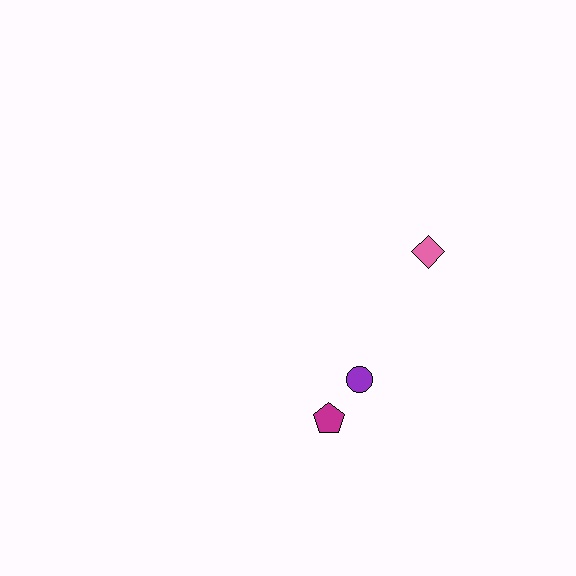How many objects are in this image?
There are 3 objects.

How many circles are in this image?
There is 1 circle.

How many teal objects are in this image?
There are no teal objects.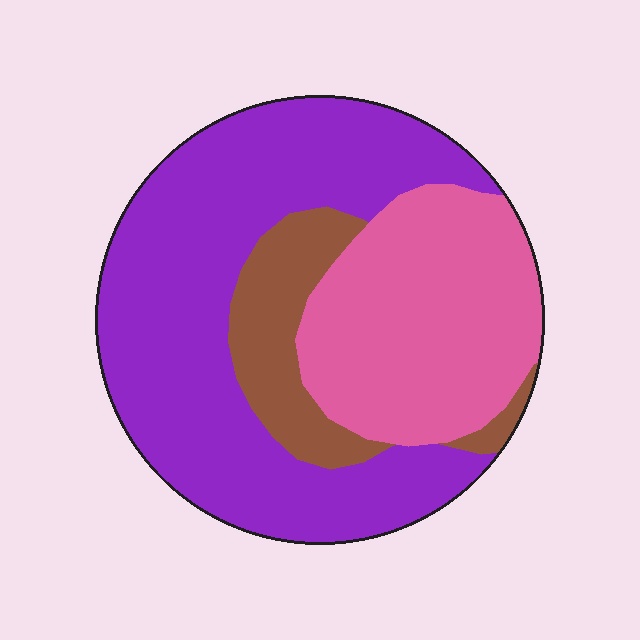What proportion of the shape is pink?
Pink covers 31% of the shape.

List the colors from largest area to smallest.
From largest to smallest: purple, pink, brown.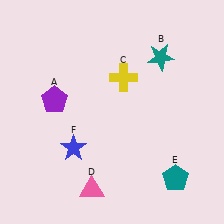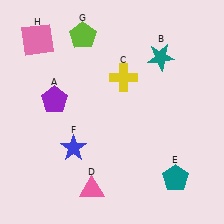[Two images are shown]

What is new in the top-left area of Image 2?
A lime pentagon (G) was added in the top-left area of Image 2.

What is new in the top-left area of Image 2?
A pink square (H) was added in the top-left area of Image 2.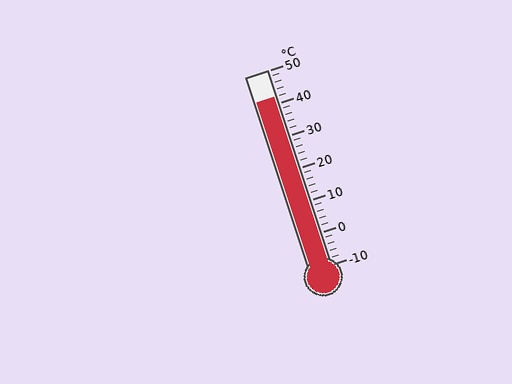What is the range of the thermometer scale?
The thermometer scale ranges from -10°C to 50°C.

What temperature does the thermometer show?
The thermometer shows approximately 42°C.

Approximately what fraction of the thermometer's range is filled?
The thermometer is filled to approximately 85% of its range.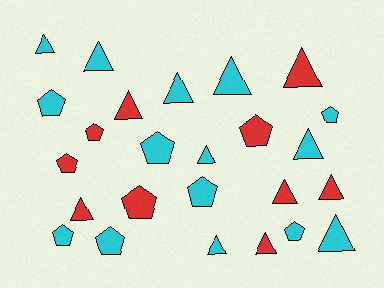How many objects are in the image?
There are 25 objects.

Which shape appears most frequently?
Triangle, with 14 objects.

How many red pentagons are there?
There are 4 red pentagons.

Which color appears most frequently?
Cyan, with 15 objects.